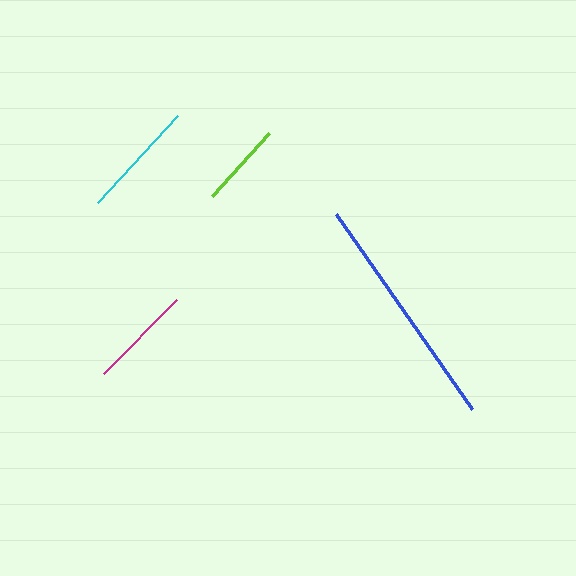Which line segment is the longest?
The blue line is the longest at approximately 238 pixels.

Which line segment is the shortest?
The lime line is the shortest at approximately 84 pixels.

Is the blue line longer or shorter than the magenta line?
The blue line is longer than the magenta line.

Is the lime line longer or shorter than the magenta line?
The magenta line is longer than the lime line.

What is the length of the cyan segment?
The cyan segment is approximately 118 pixels long.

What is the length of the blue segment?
The blue segment is approximately 238 pixels long.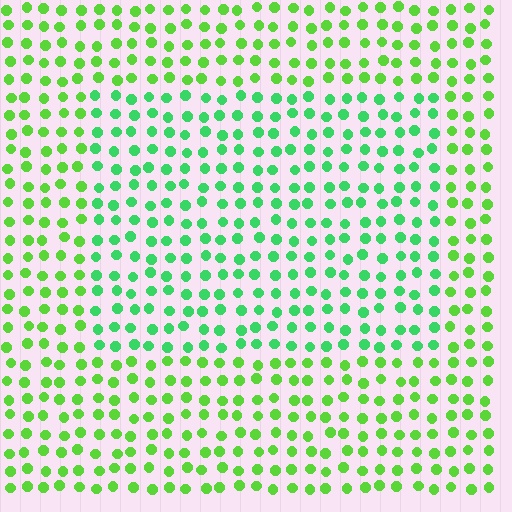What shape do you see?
I see a rectangle.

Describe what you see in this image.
The image is filled with small lime elements in a uniform arrangement. A rectangle-shaped region is visible where the elements are tinted to a slightly different hue, forming a subtle color boundary.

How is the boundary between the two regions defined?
The boundary is defined purely by a slight shift in hue (about 30 degrees). Spacing, size, and orientation are identical on both sides.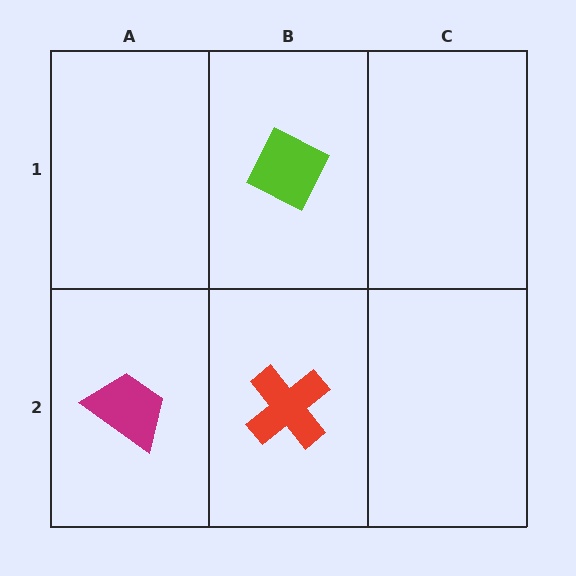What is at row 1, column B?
A lime diamond.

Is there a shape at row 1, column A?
No, that cell is empty.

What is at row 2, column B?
A red cross.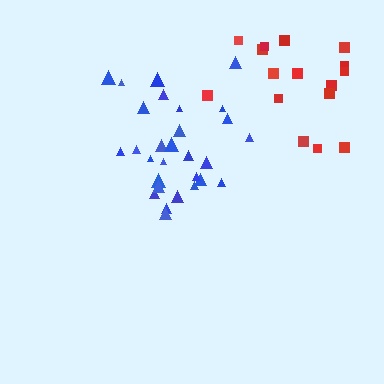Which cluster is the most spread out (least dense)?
Red.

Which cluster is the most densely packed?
Blue.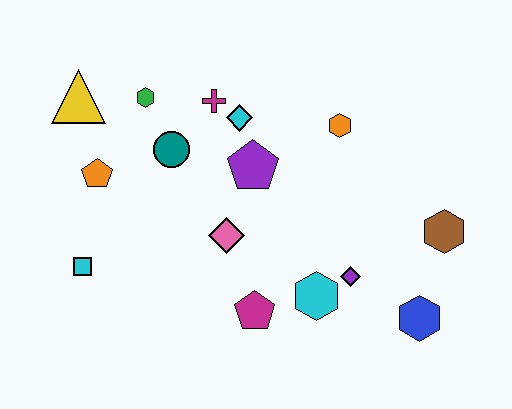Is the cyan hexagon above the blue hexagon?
Yes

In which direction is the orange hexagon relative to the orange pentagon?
The orange hexagon is to the right of the orange pentagon.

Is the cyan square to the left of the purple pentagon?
Yes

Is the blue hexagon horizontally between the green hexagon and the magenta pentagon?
No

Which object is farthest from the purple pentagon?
The blue hexagon is farthest from the purple pentagon.